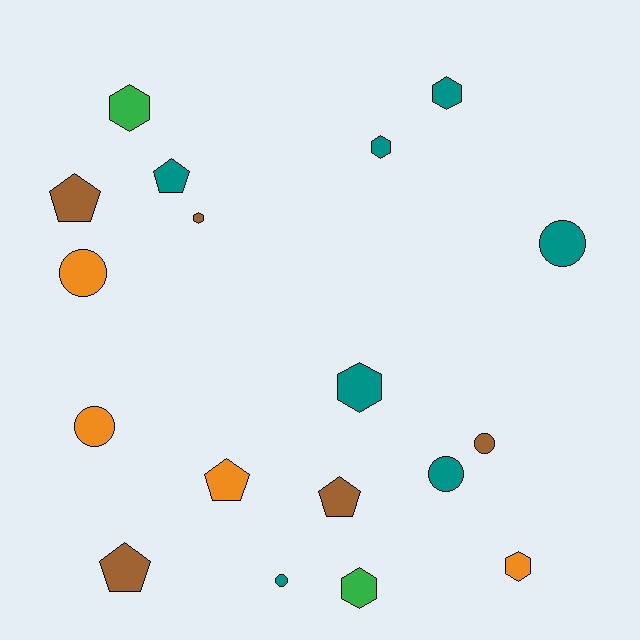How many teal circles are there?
There are 3 teal circles.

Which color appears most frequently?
Teal, with 7 objects.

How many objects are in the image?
There are 18 objects.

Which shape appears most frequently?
Hexagon, with 7 objects.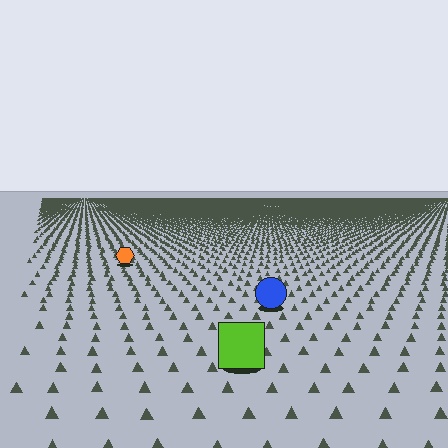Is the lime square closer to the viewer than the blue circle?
Yes. The lime square is closer — you can tell from the texture gradient: the ground texture is coarser near it.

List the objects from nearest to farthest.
From nearest to farthest: the lime square, the blue circle, the orange hexagon.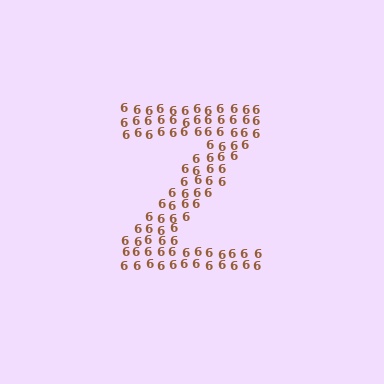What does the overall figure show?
The overall figure shows the letter Z.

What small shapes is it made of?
It is made of small digit 6's.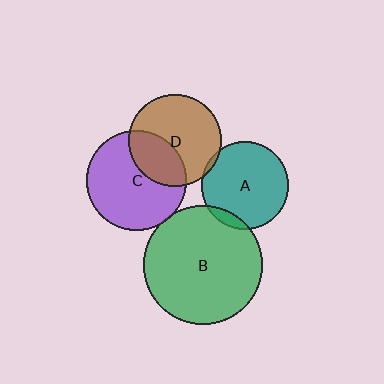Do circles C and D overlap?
Yes.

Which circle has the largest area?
Circle B (green).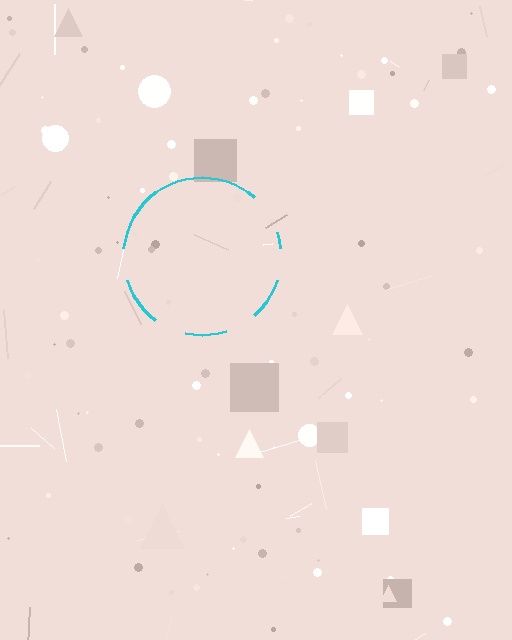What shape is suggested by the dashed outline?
The dashed outline suggests a circle.